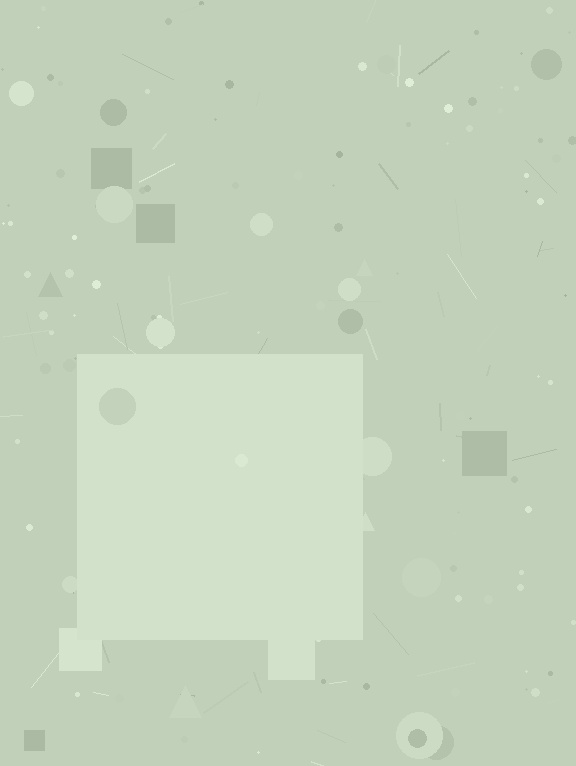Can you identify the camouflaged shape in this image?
The camouflaged shape is a square.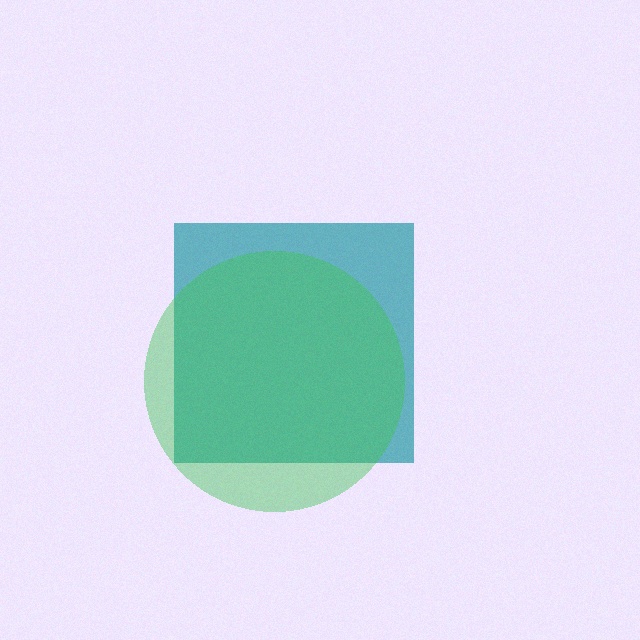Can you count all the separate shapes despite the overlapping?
Yes, there are 2 separate shapes.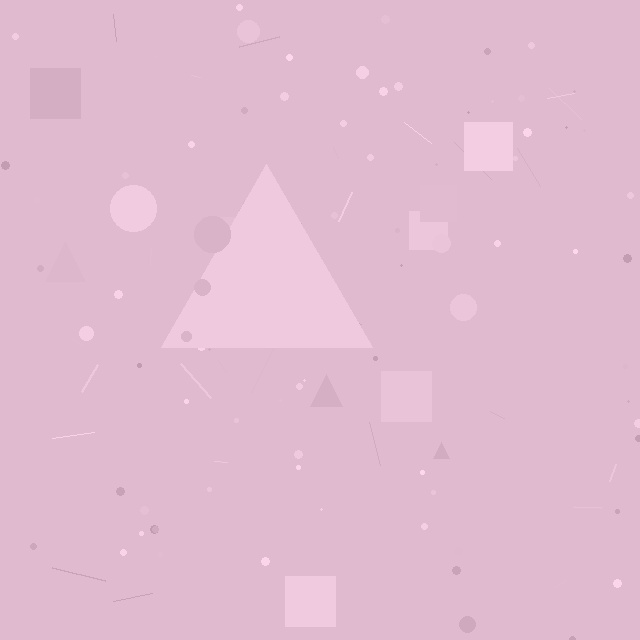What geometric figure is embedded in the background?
A triangle is embedded in the background.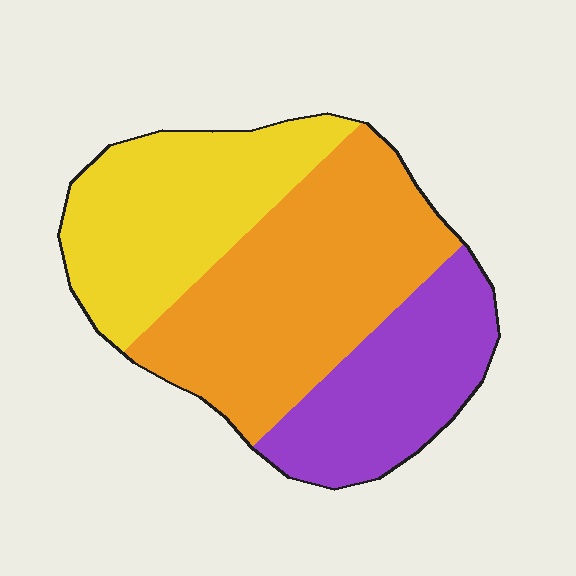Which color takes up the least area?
Purple, at roughly 25%.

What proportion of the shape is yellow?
Yellow takes up about one third (1/3) of the shape.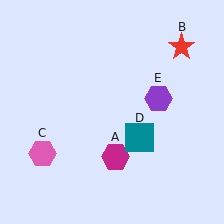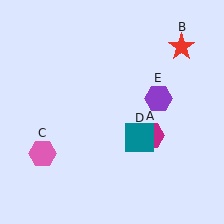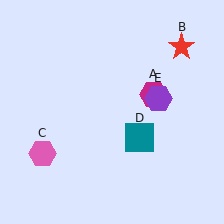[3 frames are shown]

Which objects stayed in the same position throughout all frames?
Red star (object B) and pink hexagon (object C) and teal square (object D) and purple hexagon (object E) remained stationary.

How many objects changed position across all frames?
1 object changed position: magenta hexagon (object A).